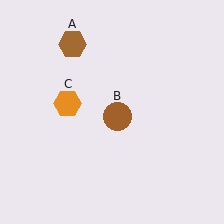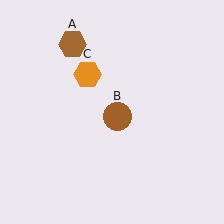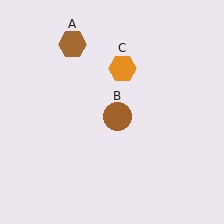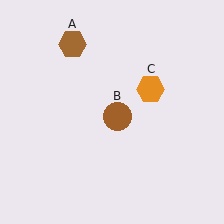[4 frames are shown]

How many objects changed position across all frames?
1 object changed position: orange hexagon (object C).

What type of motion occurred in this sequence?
The orange hexagon (object C) rotated clockwise around the center of the scene.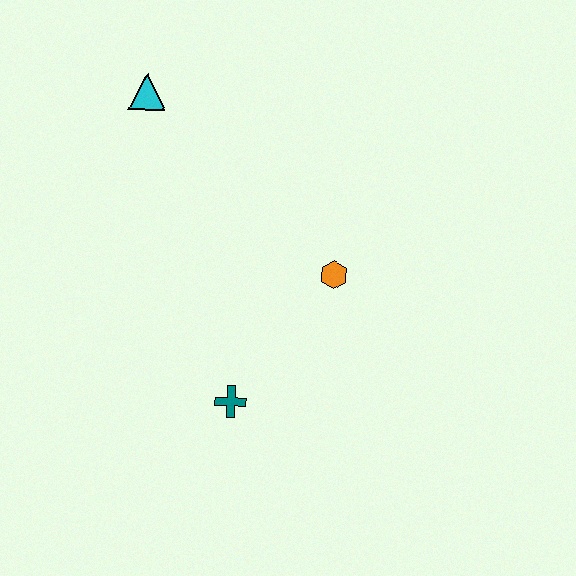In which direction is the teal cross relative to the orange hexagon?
The teal cross is below the orange hexagon.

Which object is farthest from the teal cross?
The cyan triangle is farthest from the teal cross.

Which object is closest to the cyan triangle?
The orange hexagon is closest to the cyan triangle.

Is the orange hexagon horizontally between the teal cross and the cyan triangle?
No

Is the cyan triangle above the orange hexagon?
Yes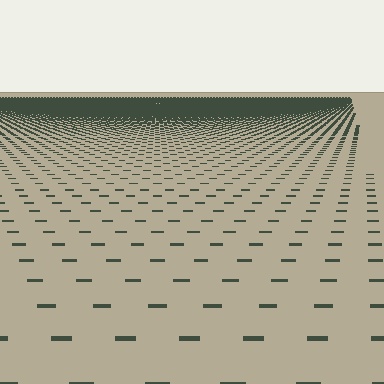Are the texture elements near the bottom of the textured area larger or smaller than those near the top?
Larger. Near the bottom, elements are closer to the viewer and appear at a bigger on-screen size.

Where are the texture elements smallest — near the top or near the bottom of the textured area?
Near the top.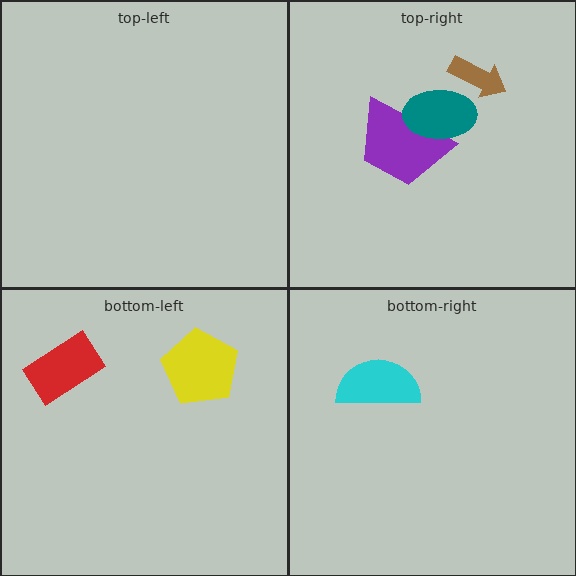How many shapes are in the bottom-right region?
1.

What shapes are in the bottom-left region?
The red rectangle, the yellow pentagon.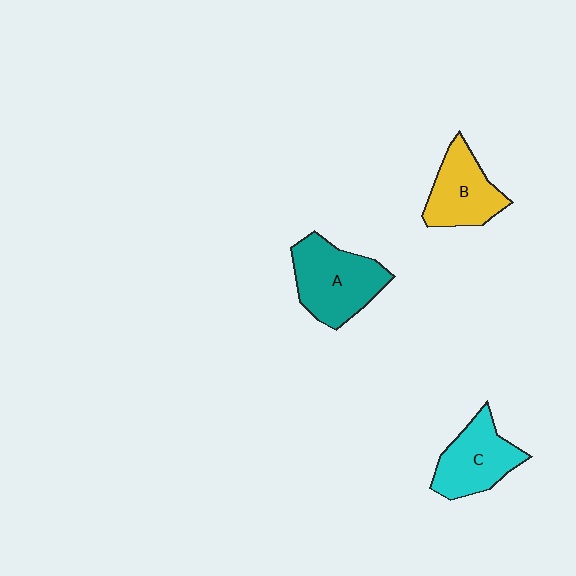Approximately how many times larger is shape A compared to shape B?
Approximately 1.3 times.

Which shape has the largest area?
Shape A (teal).